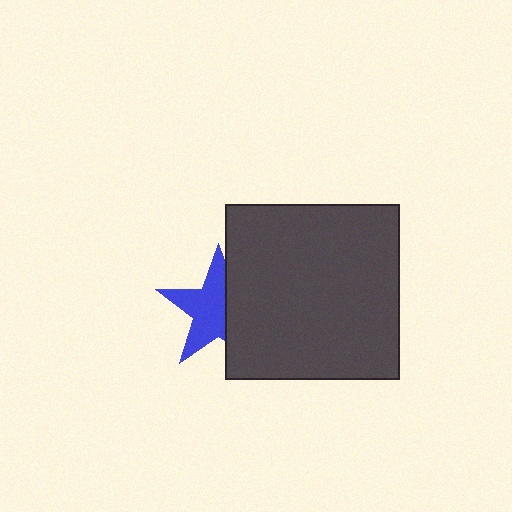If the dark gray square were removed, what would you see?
You would see the complete blue star.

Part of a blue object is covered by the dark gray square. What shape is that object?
It is a star.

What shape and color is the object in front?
The object in front is a dark gray square.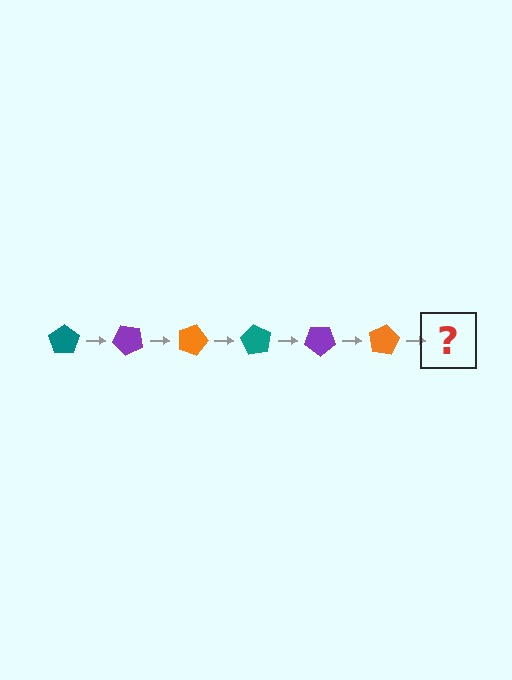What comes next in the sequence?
The next element should be a teal pentagon, rotated 270 degrees from the start.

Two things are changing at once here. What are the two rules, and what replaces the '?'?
The two rules are that it rotates 45 degrees each step and the color cycles through teal, purple, and orange. The '?' should be a teal pentagon, rotated 270 degrees from the start.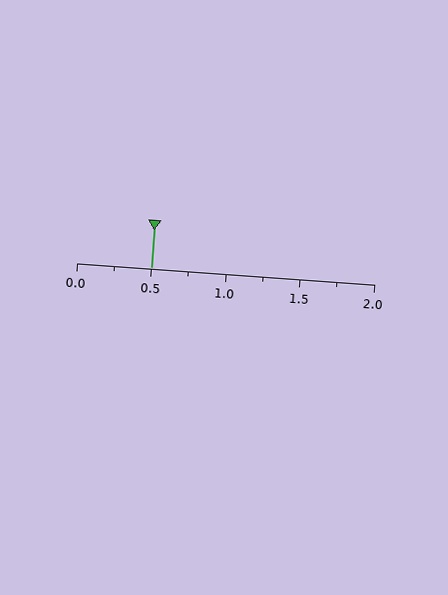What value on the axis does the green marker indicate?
The marker indicates approximately 0.5.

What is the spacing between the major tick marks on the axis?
The major ticks are spaced 0.5 apart.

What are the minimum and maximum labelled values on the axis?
The axis runs from 0.0 to 2.0.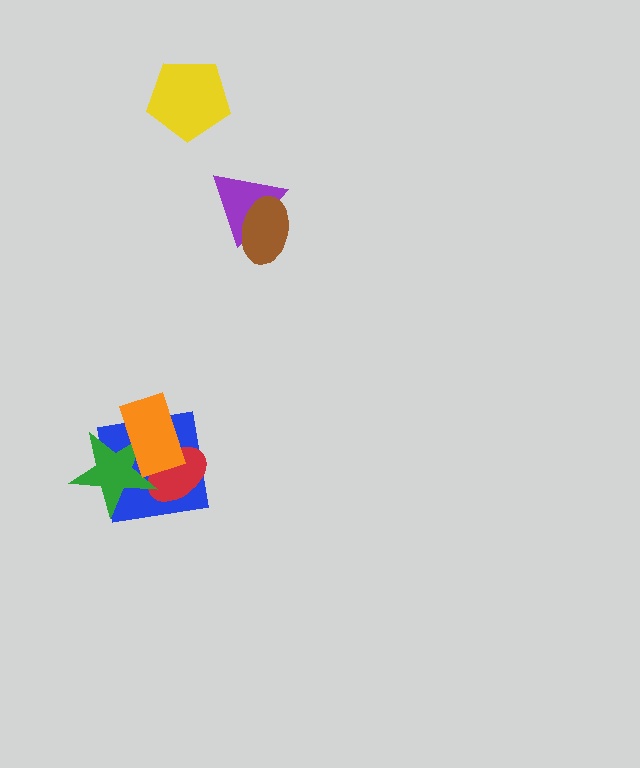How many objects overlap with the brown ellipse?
1 object overlaps with the brown ellipse.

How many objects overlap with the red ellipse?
3 objects overlap with the red ellipse.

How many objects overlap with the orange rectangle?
3 objects overlap with the orange rectangle.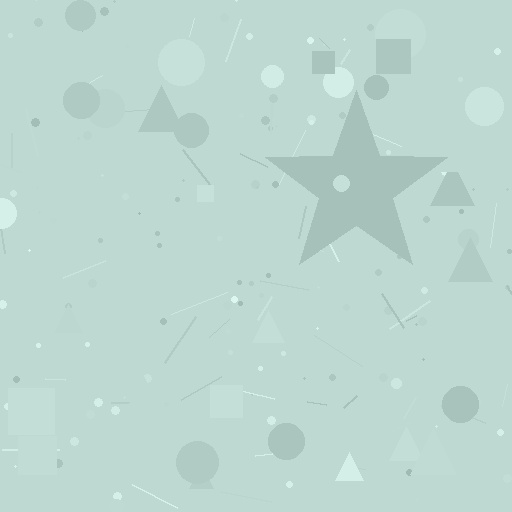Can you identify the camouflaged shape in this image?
The camouflaged shape is a star.